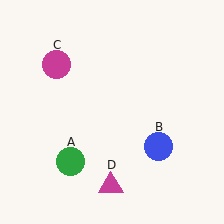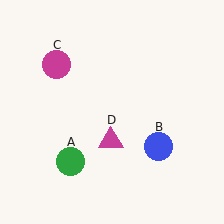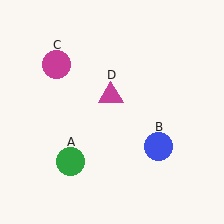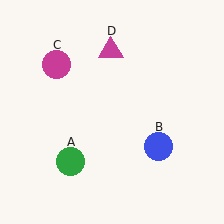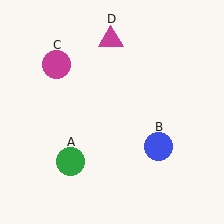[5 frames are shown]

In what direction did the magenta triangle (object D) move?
The magenta triangle (object D) moved up.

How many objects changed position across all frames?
1 object changed position: magenta triangle (object D).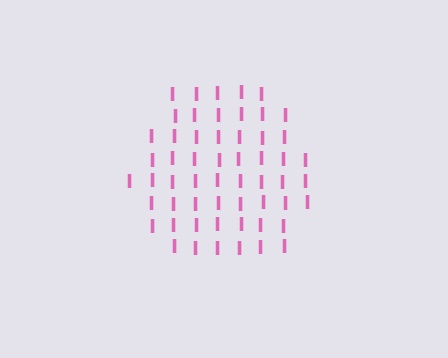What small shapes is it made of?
It is made of small letter I's.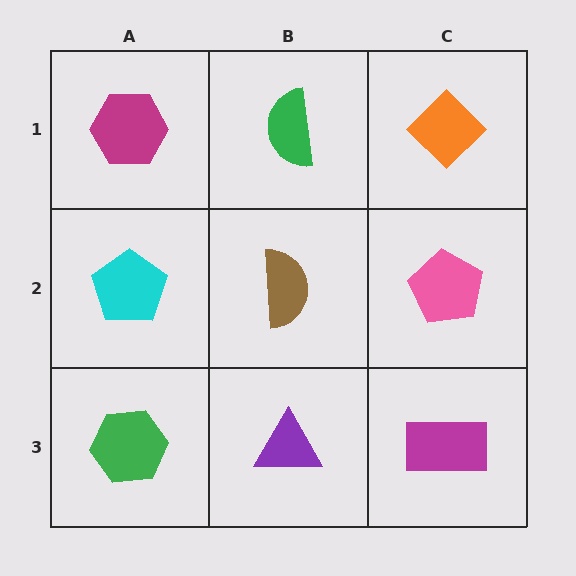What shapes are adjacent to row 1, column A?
A cyan pentagon (row 2, column A), a green semicircle (row 1, column B).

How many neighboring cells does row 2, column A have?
3.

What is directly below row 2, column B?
A purple triangle.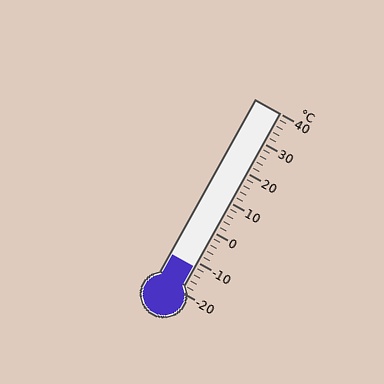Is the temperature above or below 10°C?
The temperature is below 10°C.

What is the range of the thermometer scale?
The thermometer scale ranges from -20°C to 40°C.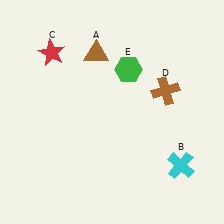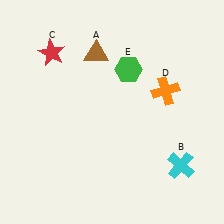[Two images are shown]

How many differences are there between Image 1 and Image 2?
There is 1 difference between the two images.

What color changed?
The cross (D) changed from brown in Image 1 to orange in Image 2.